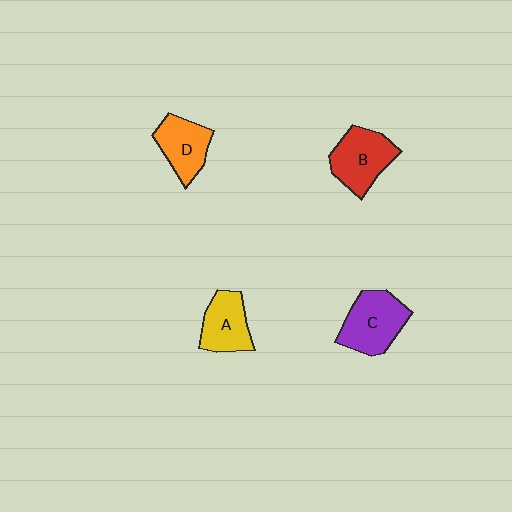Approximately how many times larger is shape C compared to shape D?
Approximately 1.3 times.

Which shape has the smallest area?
Shape A (yellow).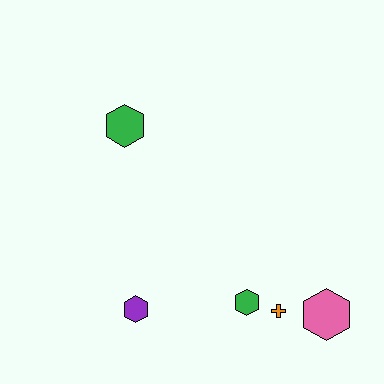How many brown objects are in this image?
There are no brown objects.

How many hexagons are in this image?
There are 4 hexagons.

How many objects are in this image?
There are 5 objects.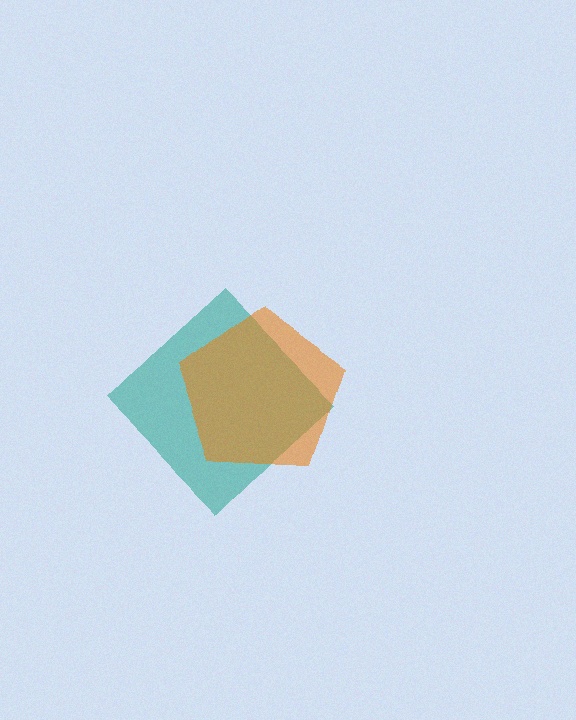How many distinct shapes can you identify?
There are 2 distinct shapes: a teal diamond, an orange pentagon.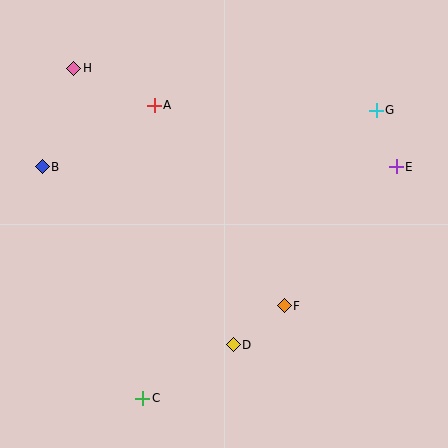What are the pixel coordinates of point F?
Point F is at (284, 306).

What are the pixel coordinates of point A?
Point A is at (154, 105).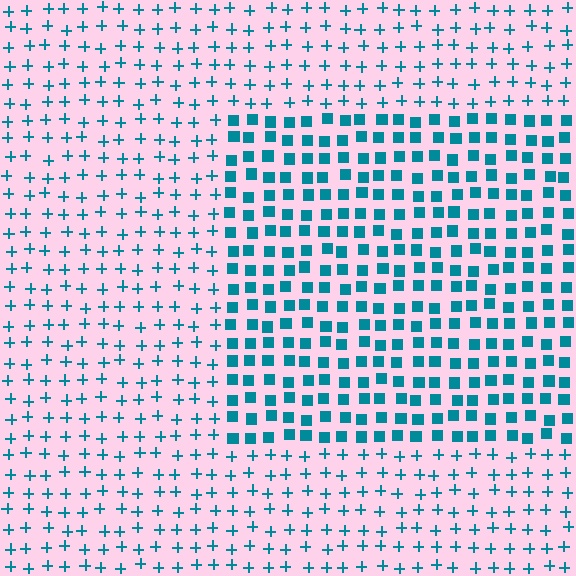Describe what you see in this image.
The image is filled with small teal elements arranged in a uniform grid. A rectangle-shaped region contains squares, while the surrounding area contains plus signs. The boundary is defined purely by the change in element shape.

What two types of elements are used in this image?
The image uses squares inside the rectangle region and plus signs outside it.